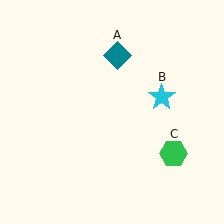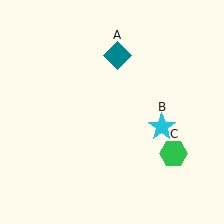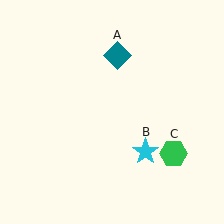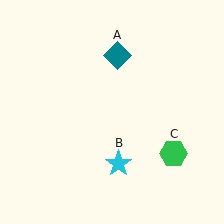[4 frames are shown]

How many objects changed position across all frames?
1 object changed position: cyan star (object B).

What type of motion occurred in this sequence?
The cyan star (object B) rotated clockwise around the center of the scene.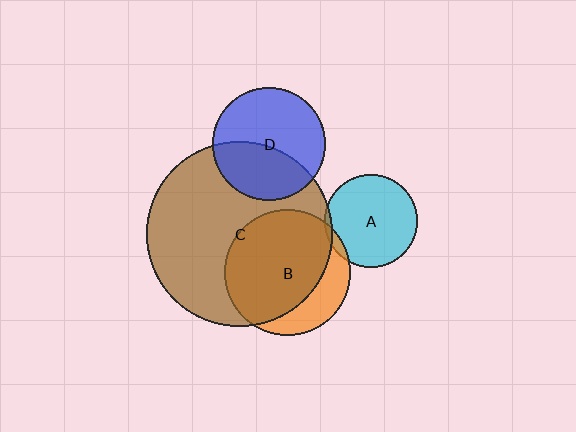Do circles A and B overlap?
Yes.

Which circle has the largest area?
Circle C (brown).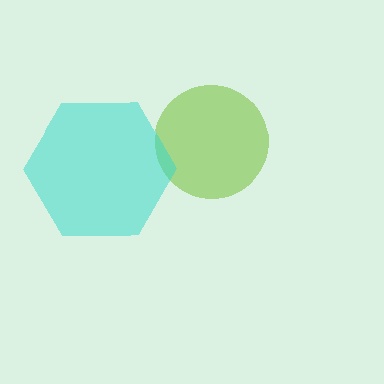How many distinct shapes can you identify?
There are 2 distinct shapes: a lime circle, a cyan hexagon.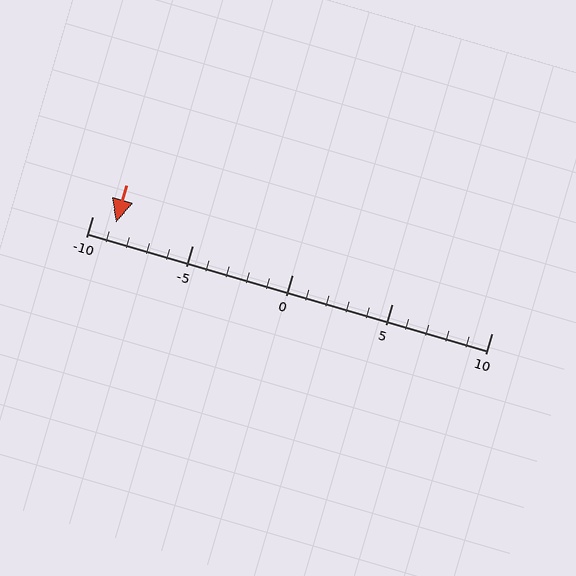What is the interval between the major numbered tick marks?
The major tick marks are spaced 5 units apart.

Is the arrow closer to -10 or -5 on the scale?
The arrow is closer to -10.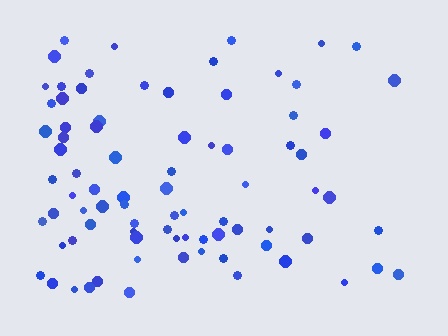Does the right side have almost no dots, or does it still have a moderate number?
Still a moderate number, just noticeably fewer than the left.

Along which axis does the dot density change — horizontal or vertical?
Horizontal.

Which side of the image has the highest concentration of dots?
The left.